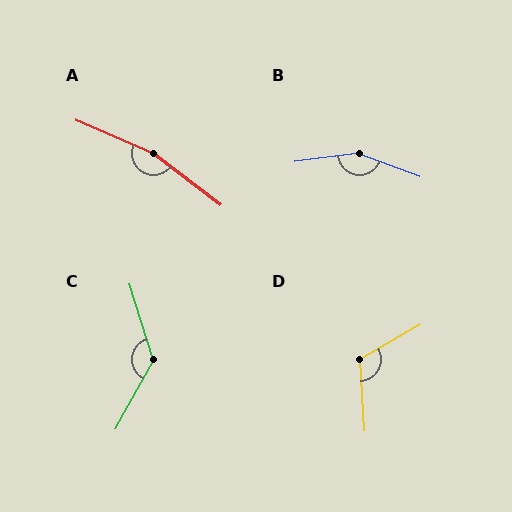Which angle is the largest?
A, at approximately 166 degrees.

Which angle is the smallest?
D, at approximately 116 degrees.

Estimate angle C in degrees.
Approximately 134 degrees.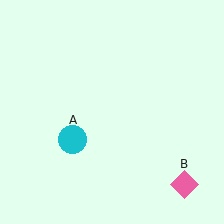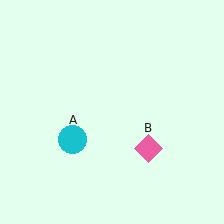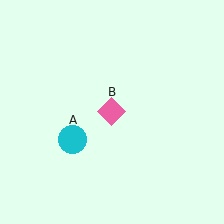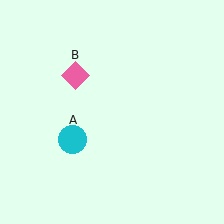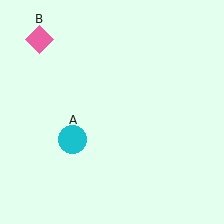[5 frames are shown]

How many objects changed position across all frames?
1 object changed position: pink diamond (object B).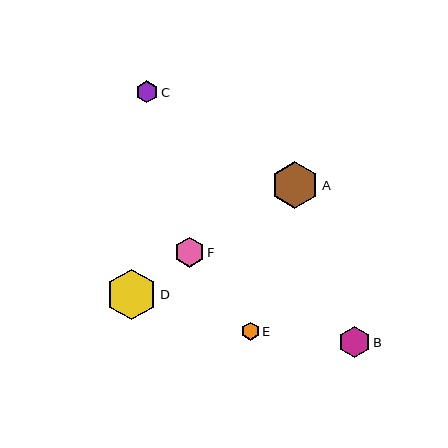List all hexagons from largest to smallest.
From largest to smallest: D, A, B, F, C, E.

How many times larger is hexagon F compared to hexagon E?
Hexagon F is approximately 1.6 times the size of hexagon E.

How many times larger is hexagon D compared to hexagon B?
Hexagon D is approximately 1.6 times the size of hexagon B.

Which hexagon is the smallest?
Hexagon E is the smallest with a size of approximately 18 pixels.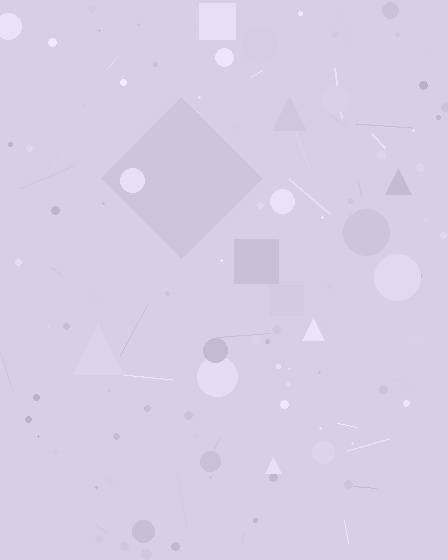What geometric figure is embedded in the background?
A diamond is embedded in the background.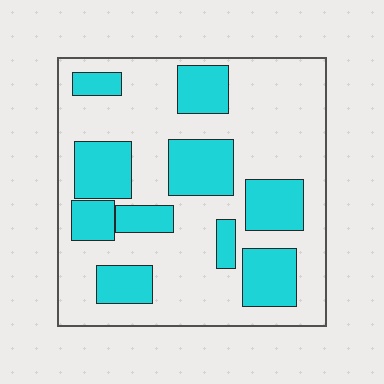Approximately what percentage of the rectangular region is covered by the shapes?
Approximately 35%.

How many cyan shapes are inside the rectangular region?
10.